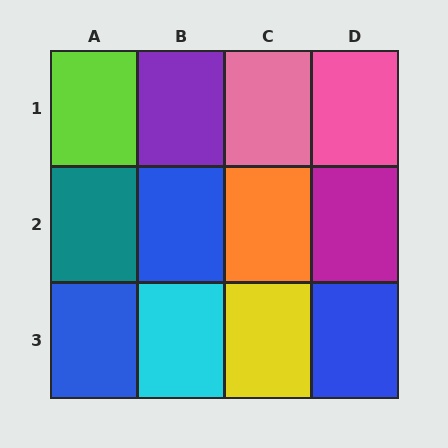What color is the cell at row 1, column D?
Pink.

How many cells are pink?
2 cells are pink.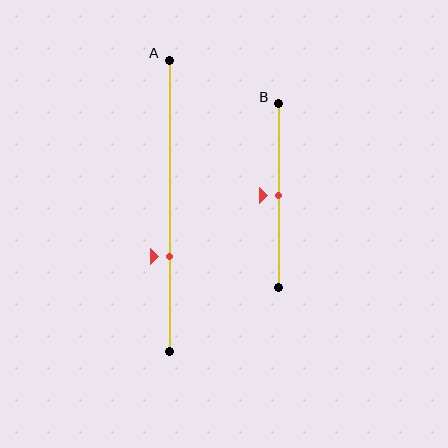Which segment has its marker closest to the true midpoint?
Segment B has its marker closest to the true midpoint.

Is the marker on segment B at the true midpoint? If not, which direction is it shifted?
Yes, the marker on segment B is at the true midpoint.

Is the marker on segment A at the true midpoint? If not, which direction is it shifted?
No, the marker on segment A is shifted downward by about 17% of the segment length.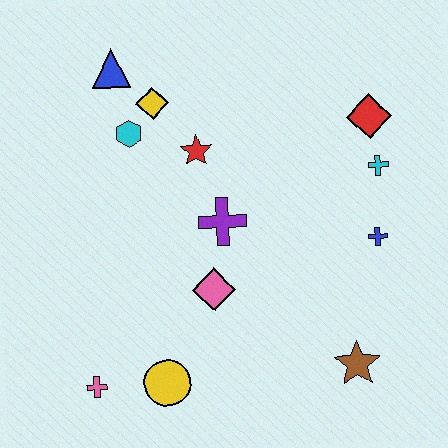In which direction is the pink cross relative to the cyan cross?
The pink cross is to the left of the cyan cross.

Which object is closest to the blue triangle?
The yellow diamond is closest to the blue triangle.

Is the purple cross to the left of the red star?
No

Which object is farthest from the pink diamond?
The blue triangle is farthest from the pink diamond.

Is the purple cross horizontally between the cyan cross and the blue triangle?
Yes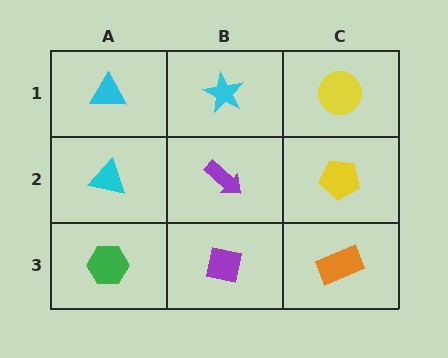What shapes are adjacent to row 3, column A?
A cyan triangle (row 2, column A), a purple square (row 3, column B).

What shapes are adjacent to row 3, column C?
A yellow pentagon (row 2, column C), a purple square (row 3, column B).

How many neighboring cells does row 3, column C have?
2.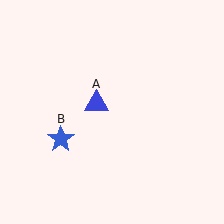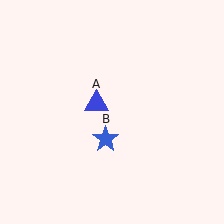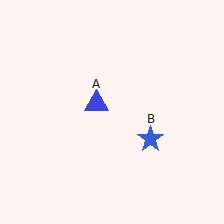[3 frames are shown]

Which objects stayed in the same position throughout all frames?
Blue triangle (object A) remained stationary.